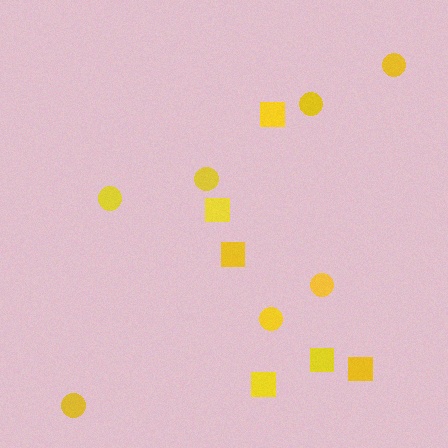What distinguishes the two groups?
There are 2 groups: one group of circles (7) and one group of squares (6).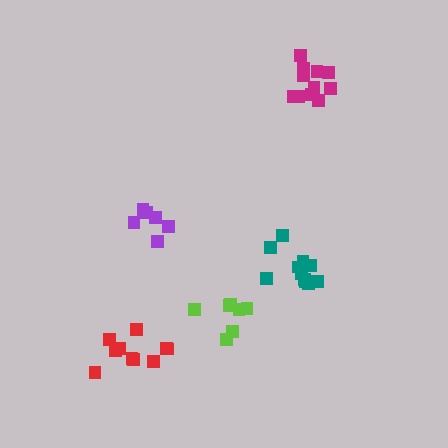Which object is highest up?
The magenta cluster is topmost.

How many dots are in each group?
Group 1: 11 dots, Group 2: 6 dots, Group 3: 7 dots, Group 4: 11 dots, Group 5: 10 dots (45 total).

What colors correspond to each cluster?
The clusters are colored: teal, purple, lime, magenta, red.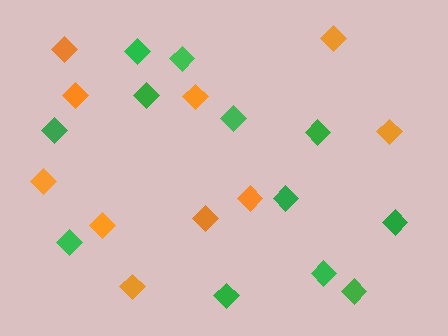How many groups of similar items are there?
There are 2 groups: one group of green diamonds (12) and one group of orange diamonds (10).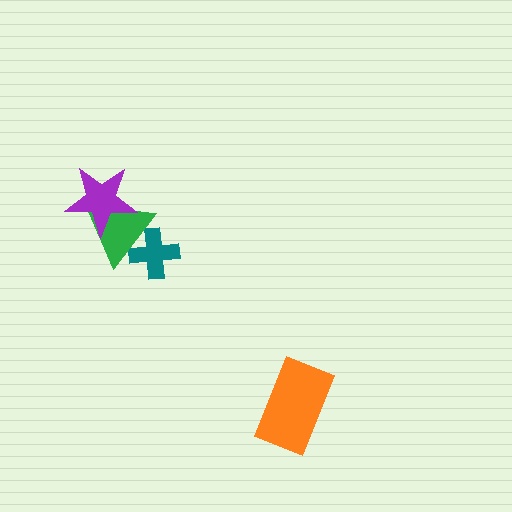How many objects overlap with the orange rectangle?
0 objects overlap with the orange rectangle.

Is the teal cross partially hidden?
Yes, it is partially covered by another shape.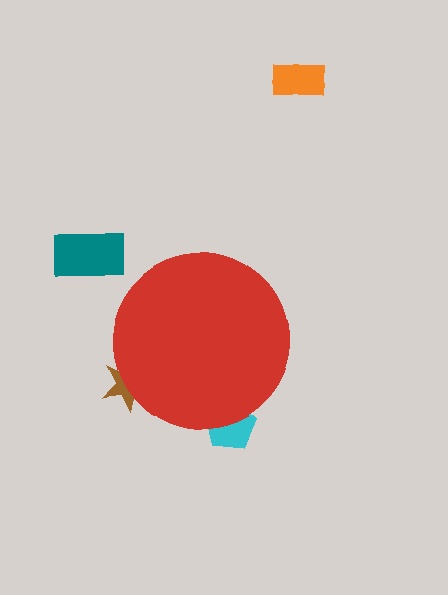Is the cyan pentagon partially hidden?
Yes, the cyan pentagon is partially hidden behind the red circle.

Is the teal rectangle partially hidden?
No, the teal rectangle is fully visible.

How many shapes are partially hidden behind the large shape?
2 shapes are partially hidden.